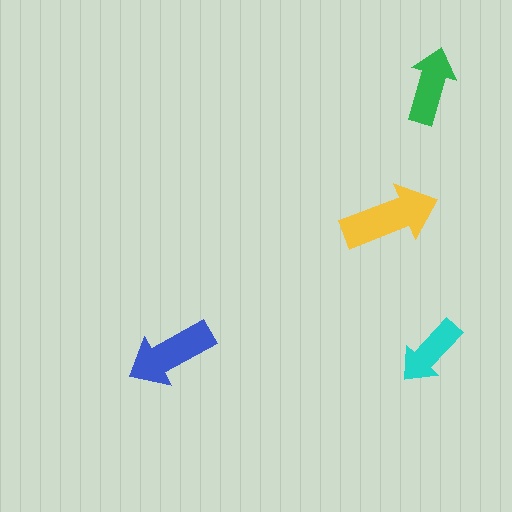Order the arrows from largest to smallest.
the yellow one, the blue one, the green one, the cyan one.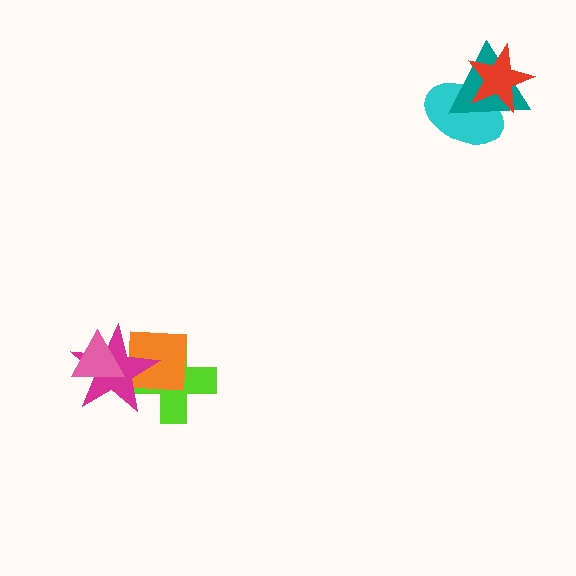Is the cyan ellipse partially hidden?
Yes, it is partially covered by another shape.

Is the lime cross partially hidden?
Yes, it is partially covered by another shape.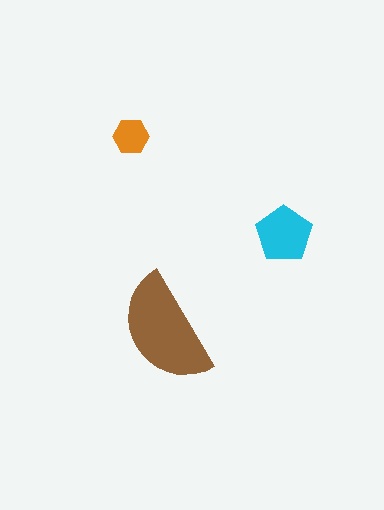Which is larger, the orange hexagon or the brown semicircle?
The brown semicircle.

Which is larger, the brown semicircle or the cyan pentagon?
The brown semicircle.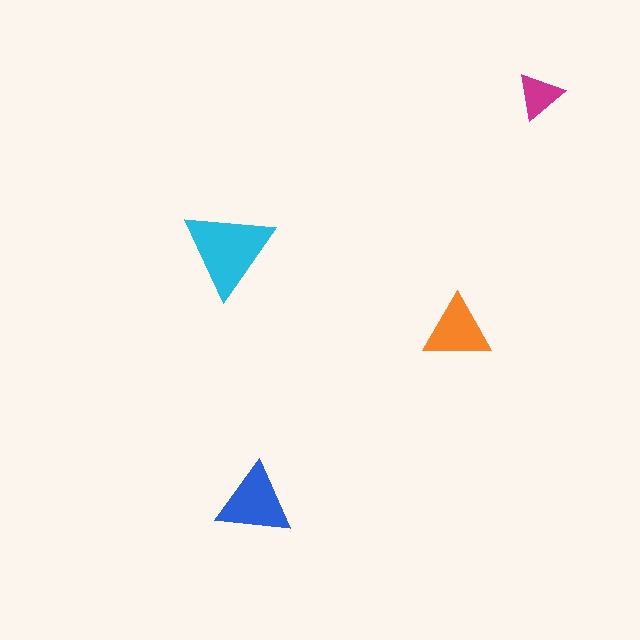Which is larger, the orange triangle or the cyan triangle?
The cyan one.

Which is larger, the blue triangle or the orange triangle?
The blue one.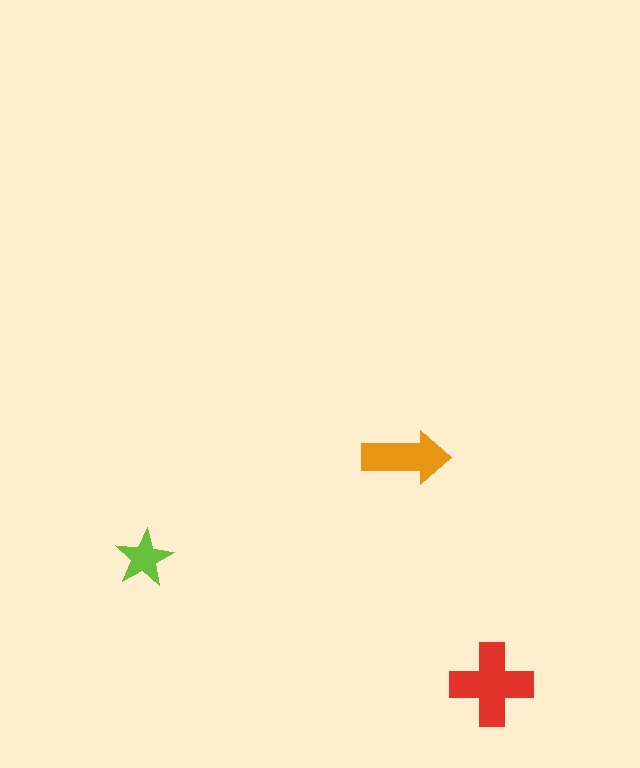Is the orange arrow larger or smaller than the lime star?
Larger.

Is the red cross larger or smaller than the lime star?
Larger.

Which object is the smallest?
The lime star.